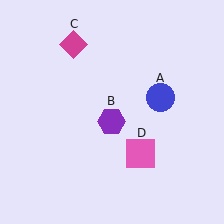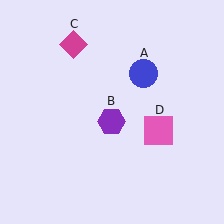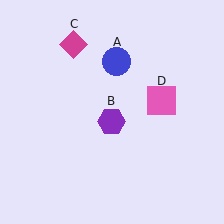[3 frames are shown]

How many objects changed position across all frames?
2 objects changed position: blue circle (object A), pink square (object D).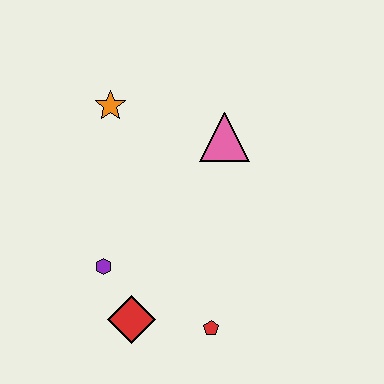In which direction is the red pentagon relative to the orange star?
The red pentagon is below the orange star.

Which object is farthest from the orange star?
The red pentagon is farthest from the orange star.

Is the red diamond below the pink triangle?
Yes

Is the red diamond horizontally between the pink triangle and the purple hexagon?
Yes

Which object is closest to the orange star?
The pink triangle is closest to the orange star.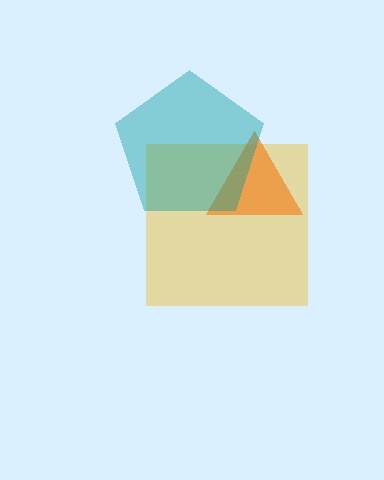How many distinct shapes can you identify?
There are 3 distinct shapes: a yellow square, an orange triangle, a teal pentagon.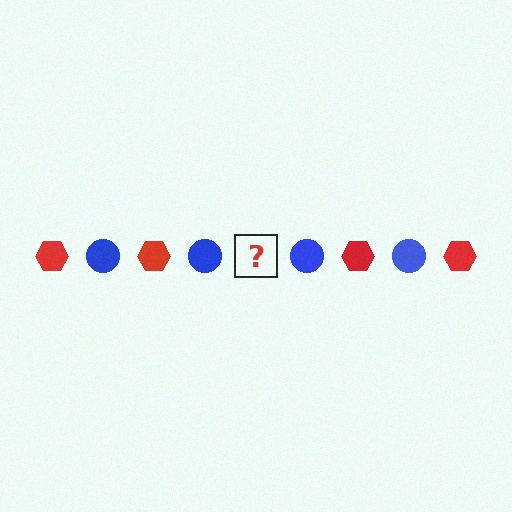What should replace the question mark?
The question mark should be replaced with a red hexagon.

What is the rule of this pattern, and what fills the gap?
The rule is that the pattern alternates between red hexagon and blue circle. The gap should be filled with a red hexagon.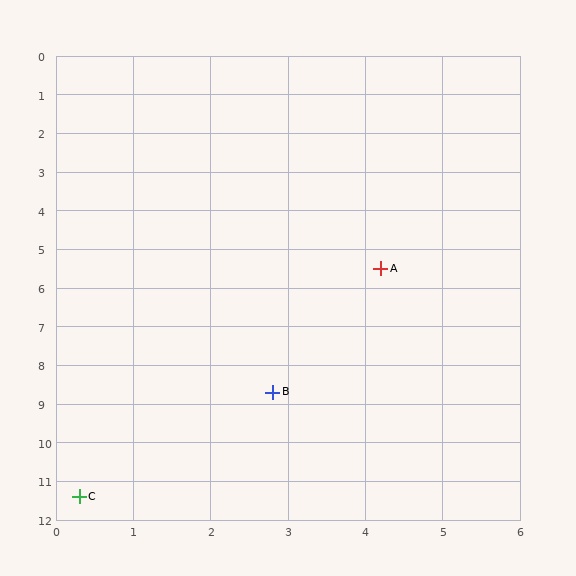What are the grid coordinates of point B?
Point B is at approximately (2.8, 8.7).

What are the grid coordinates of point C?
Point C is at approximately (0.3, 11.4).